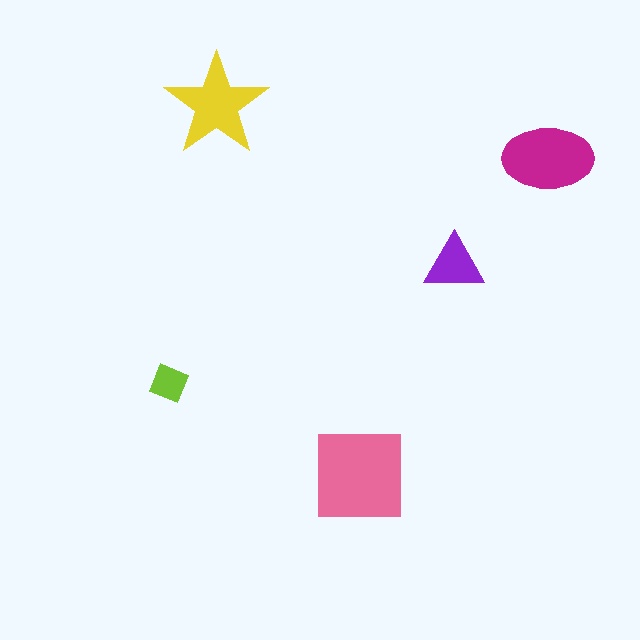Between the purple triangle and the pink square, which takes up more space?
The pink square.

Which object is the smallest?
The lime diamond.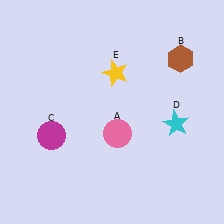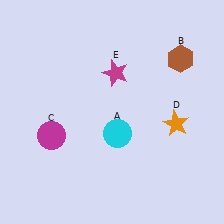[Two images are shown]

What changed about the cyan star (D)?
In Image 1, D is cyan. In Image 2, it changed to orange.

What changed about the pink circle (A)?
In Image 1, A is pink. In Image 2, it changed to cyan.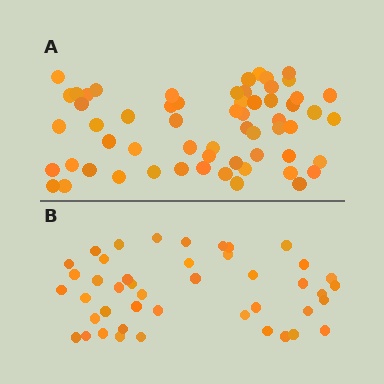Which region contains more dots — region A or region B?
Region A (the top region) has more dots.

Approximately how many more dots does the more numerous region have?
Region A has approximately 15 more dots than region B.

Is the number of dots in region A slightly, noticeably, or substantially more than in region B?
Region A has noticeably more, but not dramatically so. The ratio is roughly 1.4 to 1.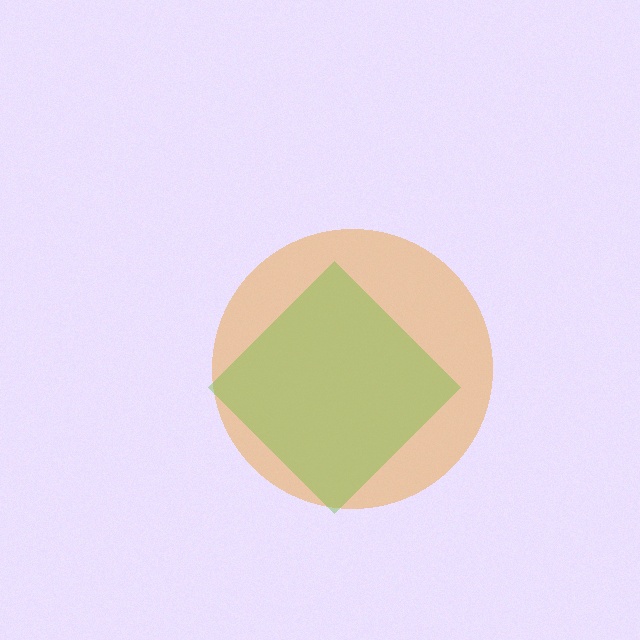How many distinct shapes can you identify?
There are 2 distinct shapes: an orange circle, a lime diamond.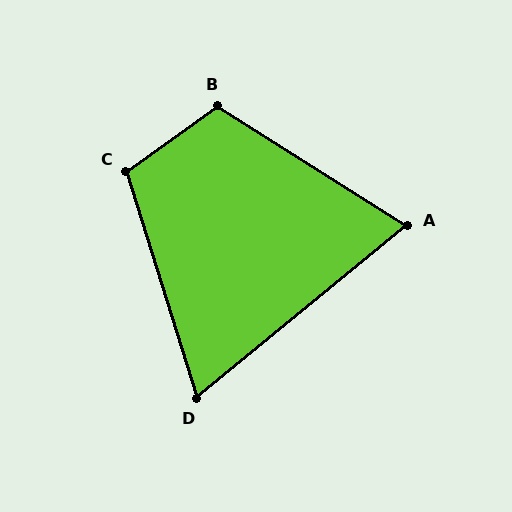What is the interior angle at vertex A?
Approximately 71 degrees (acute).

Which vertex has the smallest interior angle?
D, at approximately 68 degrees.